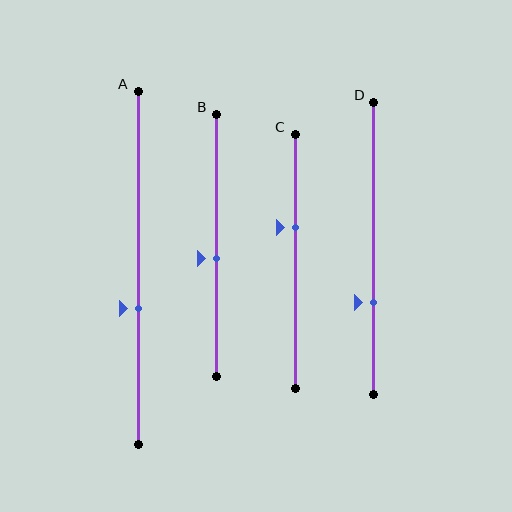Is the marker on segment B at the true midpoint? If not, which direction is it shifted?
No, the marker on segment B is shifted downward by about 5% of the segment length.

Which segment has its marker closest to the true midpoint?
Segment B has its marker closest to the true midpoint.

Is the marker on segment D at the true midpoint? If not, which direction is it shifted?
No, the marker on segment D is shifted downward by about 19% of the segment length.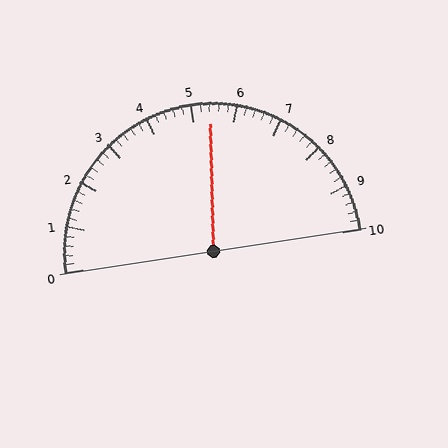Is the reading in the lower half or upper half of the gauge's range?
The reading is in the upper half of the range (0 to 10).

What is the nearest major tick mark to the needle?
The nearest major tick mark is 5.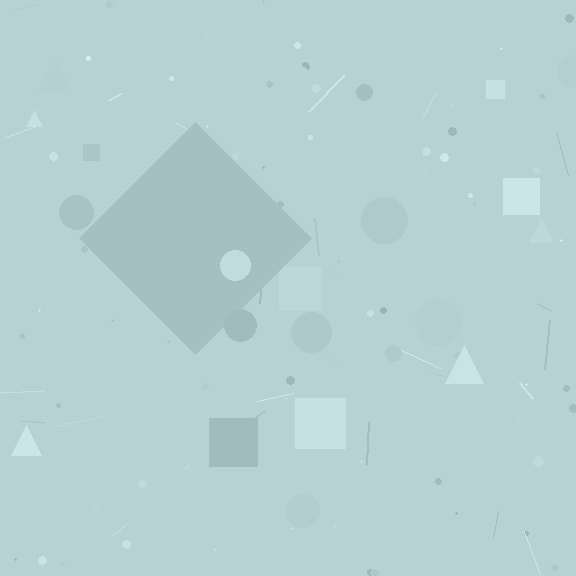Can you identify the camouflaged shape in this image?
The camouflaged shape is a diamond.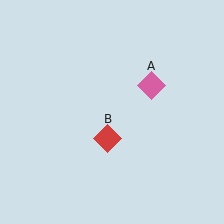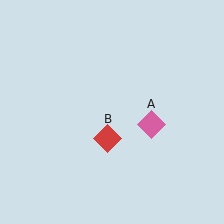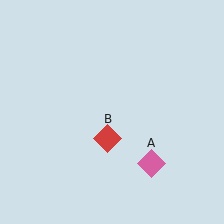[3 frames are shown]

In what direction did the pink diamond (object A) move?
The pink diamond (object A) moved down.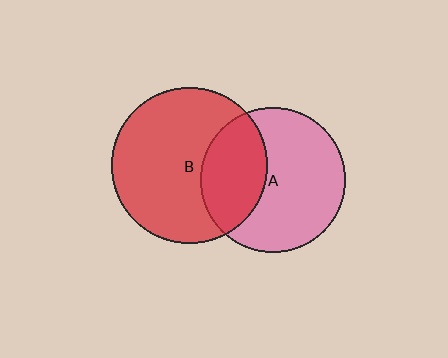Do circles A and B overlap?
Yes.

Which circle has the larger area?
Circle B (red).